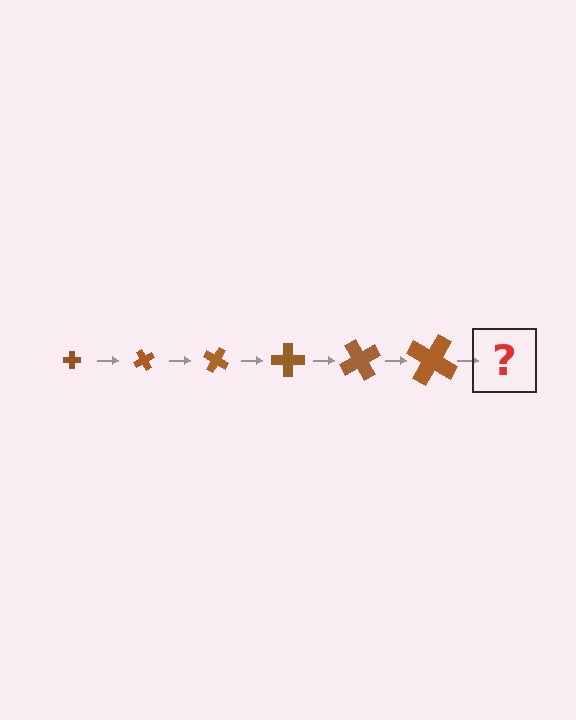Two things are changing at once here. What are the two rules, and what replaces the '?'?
The two rules are that the cross grows larger each step and it rotates 60 degrees each step. The '?' should be a cross, larger than the previous one and rotated 360 degrees from the start.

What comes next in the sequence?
The next element should be a cross, larger than the previous one and rotated 360 degrees from the start.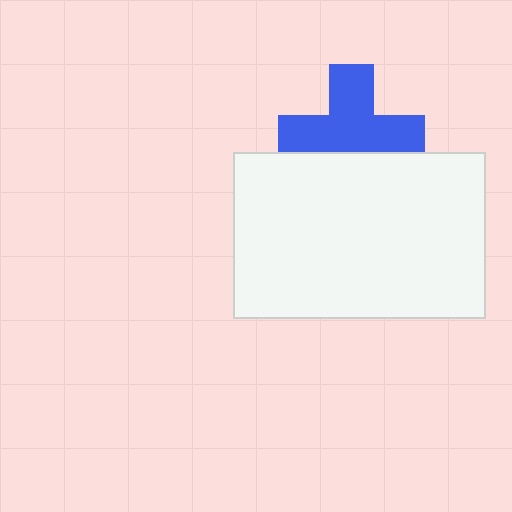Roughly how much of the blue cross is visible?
Most of it is visible (roughly 69%).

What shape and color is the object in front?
The object in front is a white rectangle.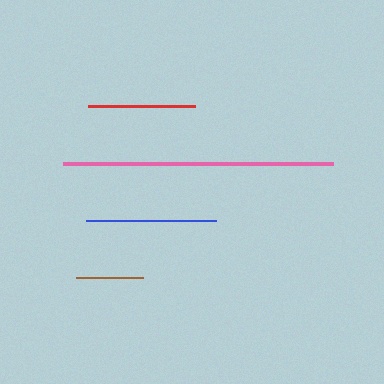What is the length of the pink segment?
The pink segment is approximately 271 pixels long.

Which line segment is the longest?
The pink line is the longest at approximately 271 pixels.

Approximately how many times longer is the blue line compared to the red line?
The blue line is approximately 1.2 times the length of the red line.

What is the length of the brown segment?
The brown segment is approximately 68 pixels long.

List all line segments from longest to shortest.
From longest to shortest: pink, blue, red, brown.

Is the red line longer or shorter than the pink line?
The pink line is longer than the red line.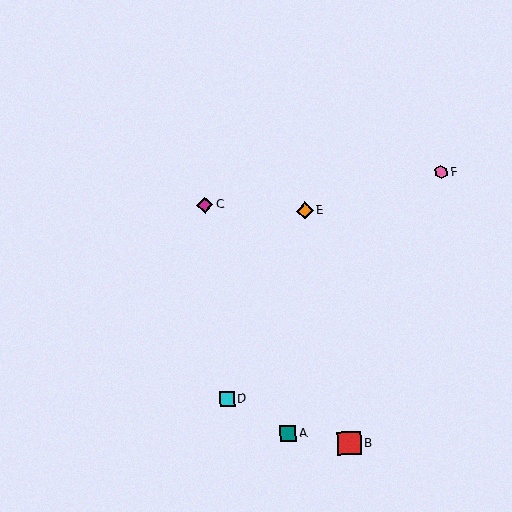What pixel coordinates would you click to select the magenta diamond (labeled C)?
Click at (205, 205) to select the magenta diamond C.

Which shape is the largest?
The red square (labeled B) is the largest.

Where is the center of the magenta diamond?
The center of the magenta diamond is at (205, 205).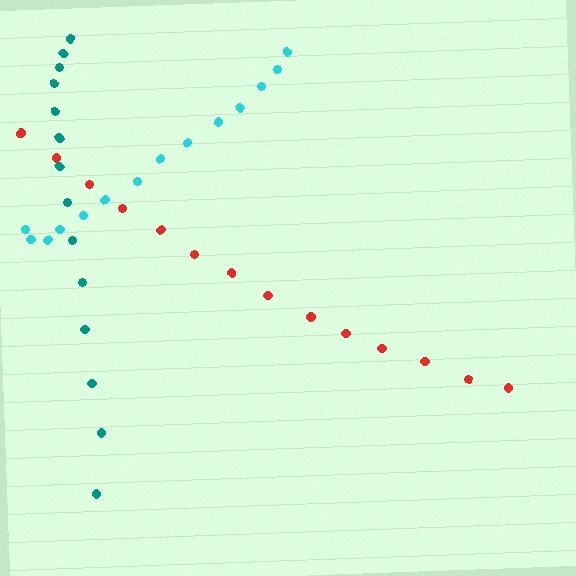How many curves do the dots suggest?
There are 3 distinct paths.